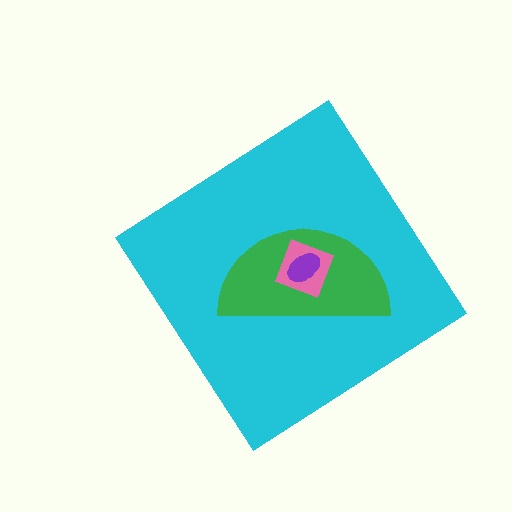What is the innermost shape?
The purple ellipse.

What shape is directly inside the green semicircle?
The pink square.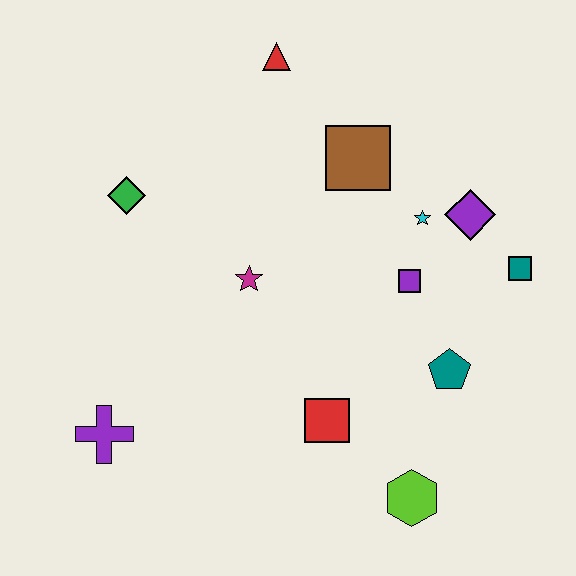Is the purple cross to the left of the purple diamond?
Yes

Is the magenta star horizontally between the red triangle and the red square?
No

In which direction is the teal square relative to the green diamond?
The teal square is to the right of the green diamond.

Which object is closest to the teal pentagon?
The purple square is closest to the teal pentagon.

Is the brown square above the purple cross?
Yes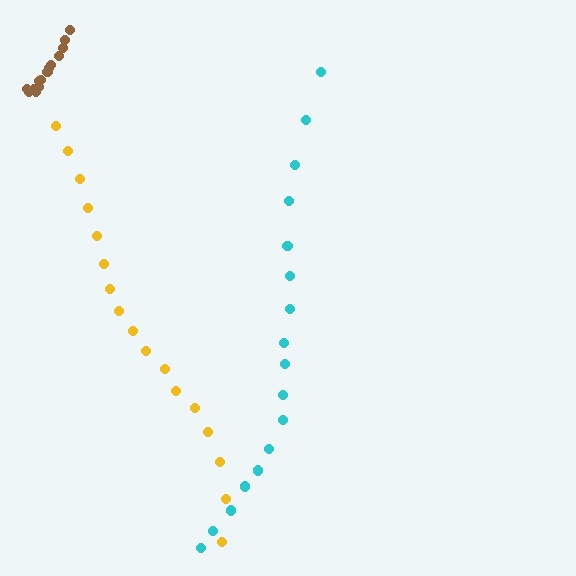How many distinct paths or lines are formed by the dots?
There are 3 distinct paths.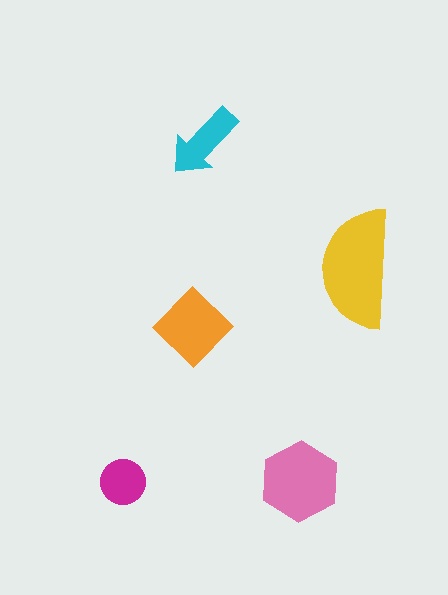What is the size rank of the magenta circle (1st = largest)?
5th.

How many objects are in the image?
There are 5 objects in the image.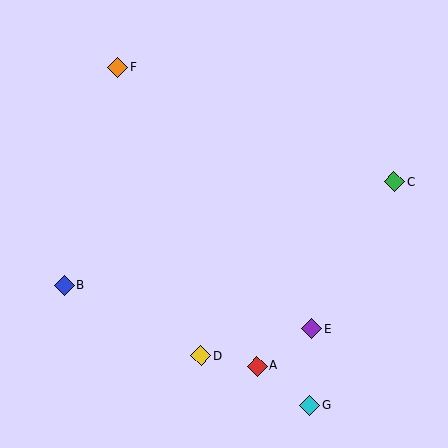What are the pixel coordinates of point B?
Point B is at (64, 285).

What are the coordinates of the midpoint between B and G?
The midpoint between B and G is at (187, 345).